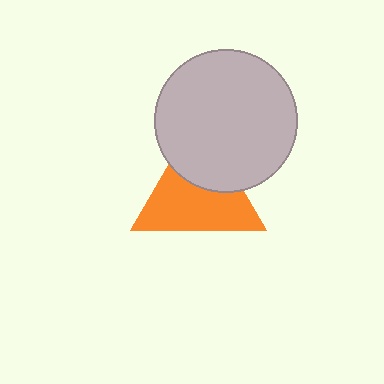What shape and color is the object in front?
The object in front is a light gray circle.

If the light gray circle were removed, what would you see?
You would see the complete orange triangle.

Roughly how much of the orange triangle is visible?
About half of it is visible (roughly 63%).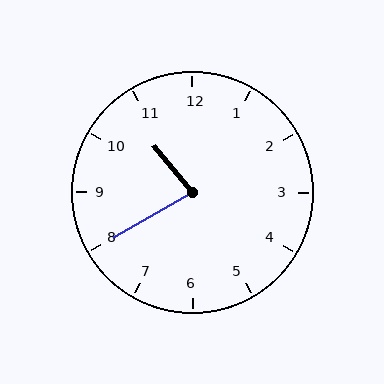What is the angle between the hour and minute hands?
Approximately 80 degrees.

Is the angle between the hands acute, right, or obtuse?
It is acute.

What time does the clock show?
10:40.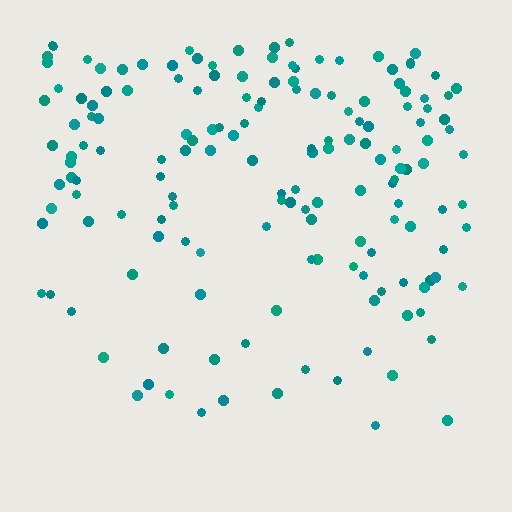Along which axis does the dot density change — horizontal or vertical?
Vertical.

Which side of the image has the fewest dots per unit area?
The bottom.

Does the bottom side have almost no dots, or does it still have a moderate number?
Still a moderate number, just noticeably fewer than the top.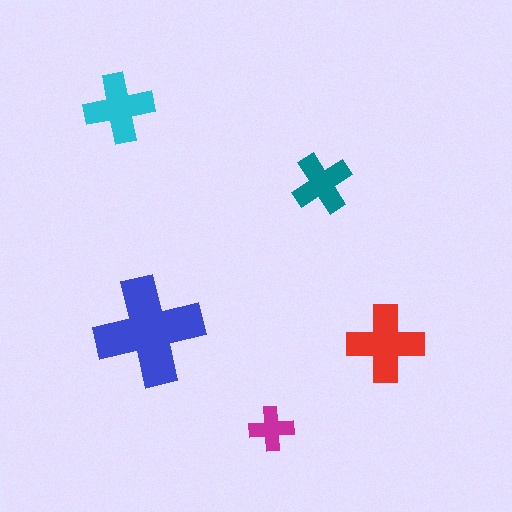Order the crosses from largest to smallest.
the blue one, the red one, the cyan one, the teal one, the magenta one.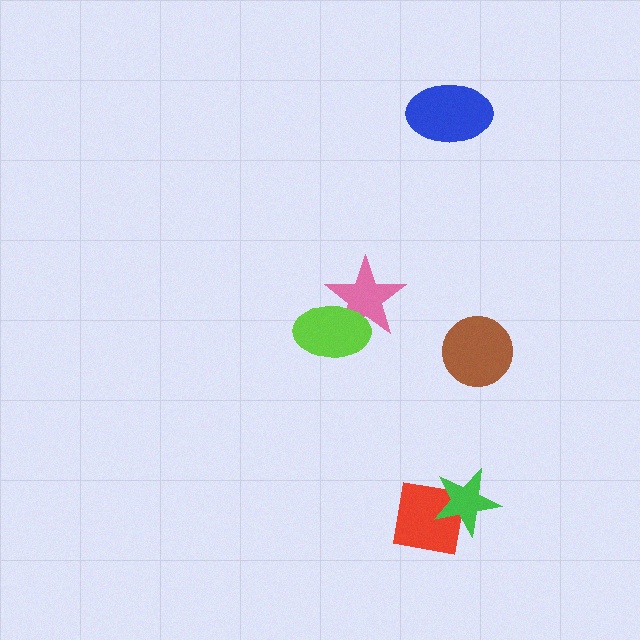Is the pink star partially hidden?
Yes, it is partially covered by another shape.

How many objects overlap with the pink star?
1 object overlaps with the pink star.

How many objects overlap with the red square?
1 object overlaps with the red square.